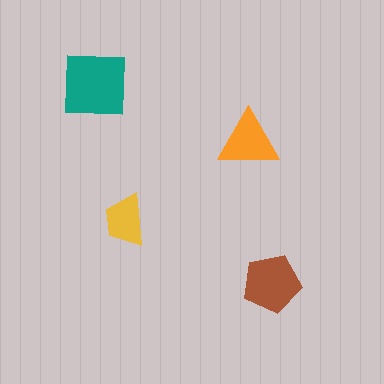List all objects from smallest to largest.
The yellow trapezoid, the orange triangle, the brown pentagon, the teal square.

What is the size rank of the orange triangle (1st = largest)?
3rd.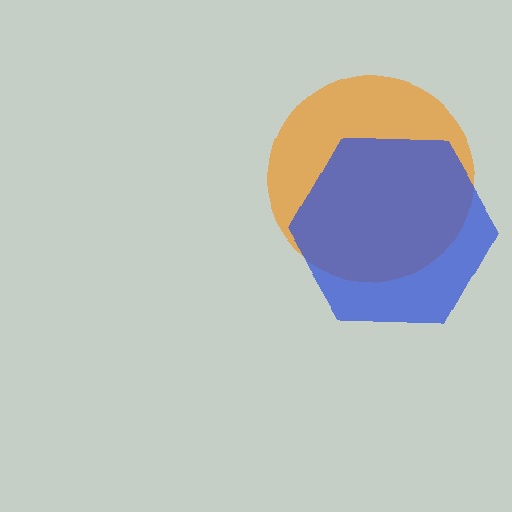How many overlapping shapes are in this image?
There are 2 overlapping shapes in the image.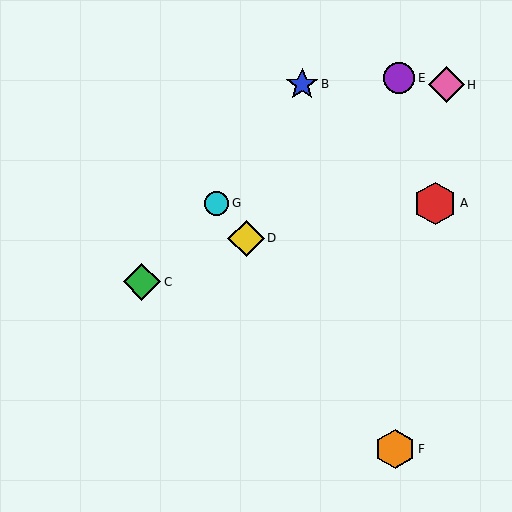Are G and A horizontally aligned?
Yes, both are at y≈203.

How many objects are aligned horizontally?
2 objects (A, G) are aligned horizontally.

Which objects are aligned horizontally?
Objects A, G are aligned horizontally.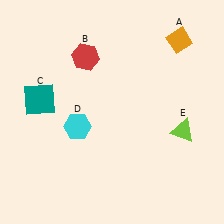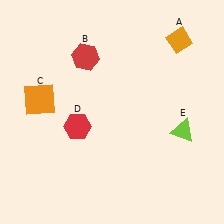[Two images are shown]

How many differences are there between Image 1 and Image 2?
There are 2 differences between the two images.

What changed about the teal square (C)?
In Image 1, C is teal. In Image 2, it changed to orange.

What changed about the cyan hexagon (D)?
In Image 1, D is cyan. In Image 2, it changed to red.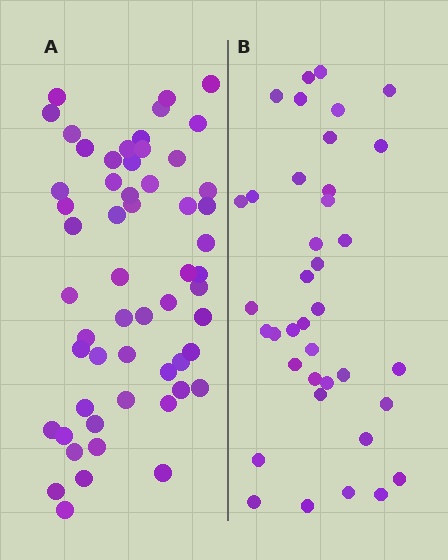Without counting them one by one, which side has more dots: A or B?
Region A (the left region) has more dots.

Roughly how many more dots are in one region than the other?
Region A has approximately 20 more dots than region B.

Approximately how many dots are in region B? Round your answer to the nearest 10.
About 40 dots. (The exact count is 38, which rounds to 40.)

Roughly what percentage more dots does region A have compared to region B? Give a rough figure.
About 45% more.